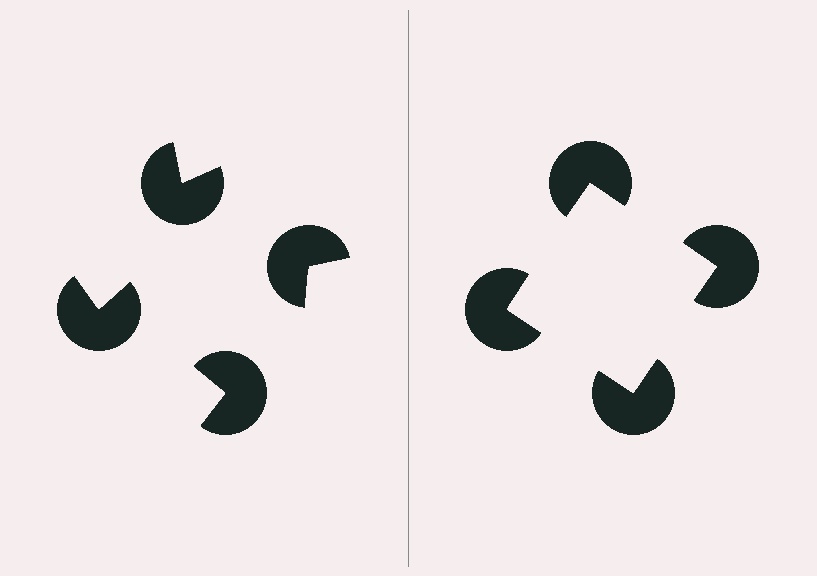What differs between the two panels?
The pac-man discs are positioned identically on both sides; only the wedge orientations differ. On the right they align to a square; on the left they are misaligned.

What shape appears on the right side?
An illusory square.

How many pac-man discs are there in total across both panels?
8 — 4 on each side.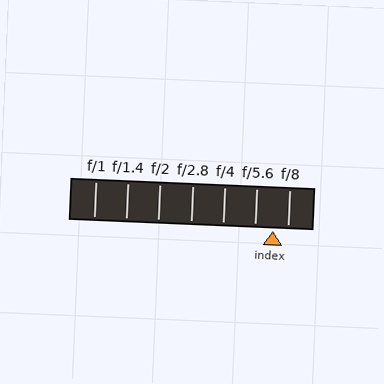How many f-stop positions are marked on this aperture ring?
There are 7 f-stop positions marked.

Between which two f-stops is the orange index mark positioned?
The index mark is between f/5.6 and f/8.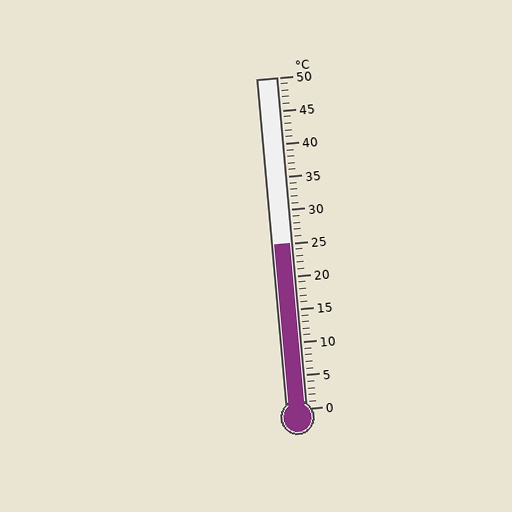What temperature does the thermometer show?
The thermometer shows approximately 25°C.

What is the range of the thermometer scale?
The thermometer scale ranges from 0°C to 50°C.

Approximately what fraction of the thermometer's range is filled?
The thermometer is filled to approximately 50% of its range.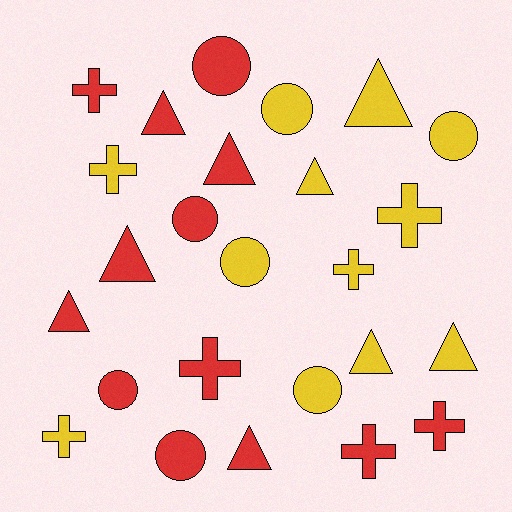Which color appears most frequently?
Red, with 13 objects.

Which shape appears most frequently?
Triangle, with 9 objects.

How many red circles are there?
There are 4 red circles.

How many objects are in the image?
There are 25 objects.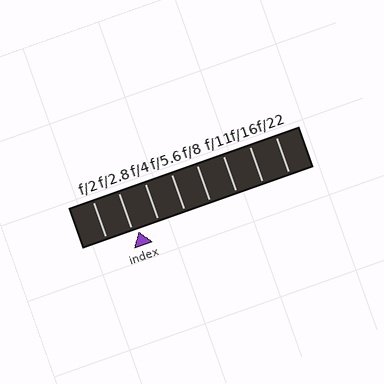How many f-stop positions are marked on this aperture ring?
There are 8 f-stop positions marked.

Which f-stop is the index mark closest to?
The index mark is closest to f/2.8.